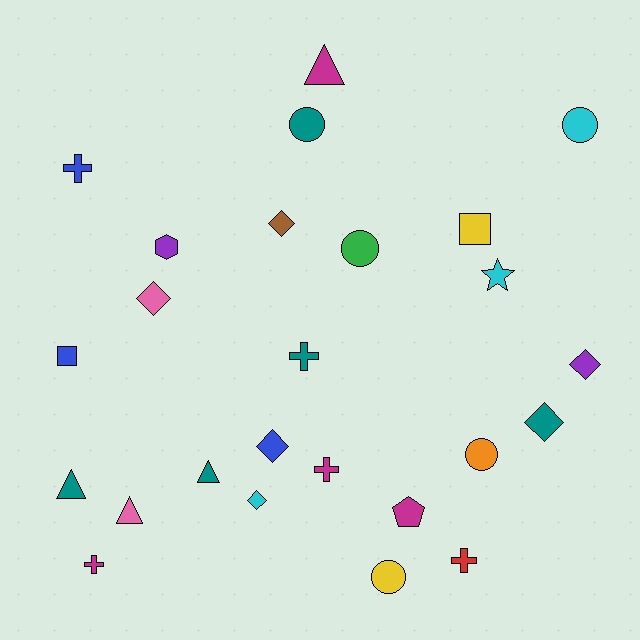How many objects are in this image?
There are 25 objects.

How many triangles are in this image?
There are 4 triangles.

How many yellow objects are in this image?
There are 2 yellow objects.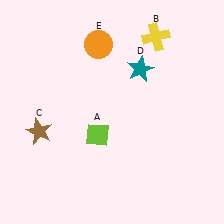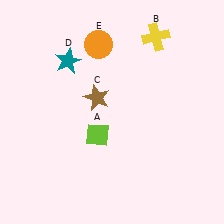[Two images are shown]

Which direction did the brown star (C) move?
The brown star (C) moved right.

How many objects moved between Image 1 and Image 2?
2 objects moved between the two images.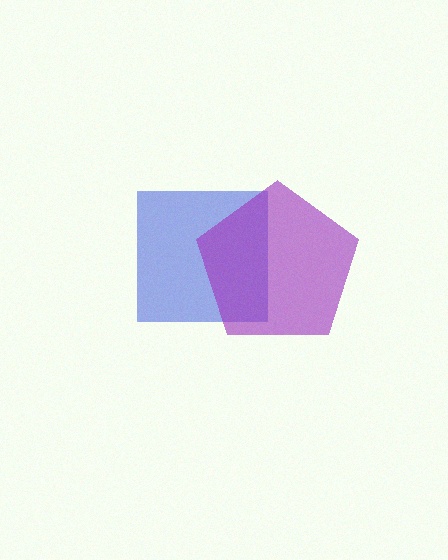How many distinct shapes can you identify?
There are 2 distinct shapes: a blue square, a purple pentagon.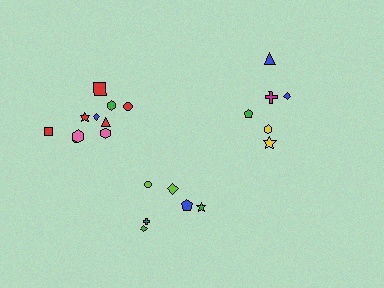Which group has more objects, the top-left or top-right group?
The top-left group.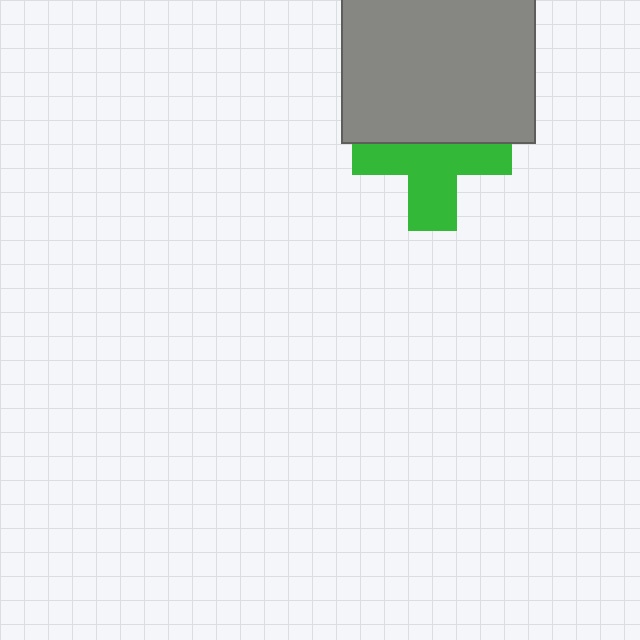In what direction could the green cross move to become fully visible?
The green cross could move down. That would shift it out from behind the gray square entirely.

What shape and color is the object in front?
The object in front is a gray square.